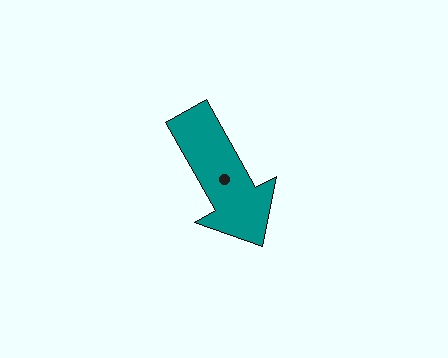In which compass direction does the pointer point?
Southeast.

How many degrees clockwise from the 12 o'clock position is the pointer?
Approximately 151 degrees.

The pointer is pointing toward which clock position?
Roughly 5 o'clock.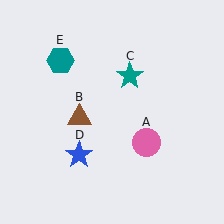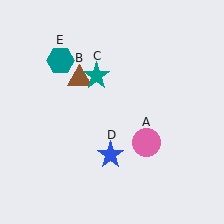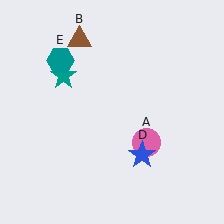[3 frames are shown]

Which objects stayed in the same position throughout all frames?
Pink circle (object A) and teal hexagon (object E) remained stationary.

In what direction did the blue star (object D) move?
The blue star (object D) moved right.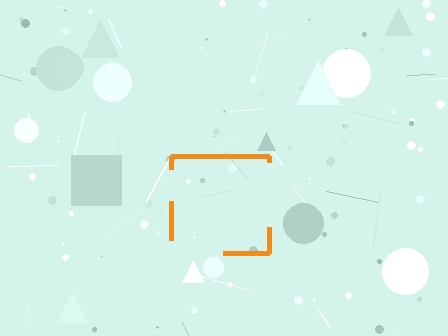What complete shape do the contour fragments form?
The contour fragments form a square.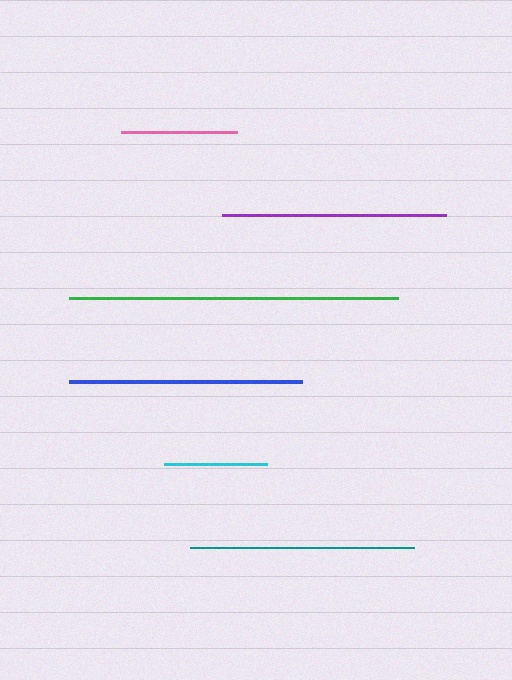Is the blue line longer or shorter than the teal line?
The blue line is longer than the teal line.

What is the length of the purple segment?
The purple segment is approximately 224 pixels long.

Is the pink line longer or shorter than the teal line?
The teal line is longer than the pink line.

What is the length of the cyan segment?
The cyan segment is approximately 103 pixels long.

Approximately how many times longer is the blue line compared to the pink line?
The blue line is approximately 2.0 times the length of the pink line.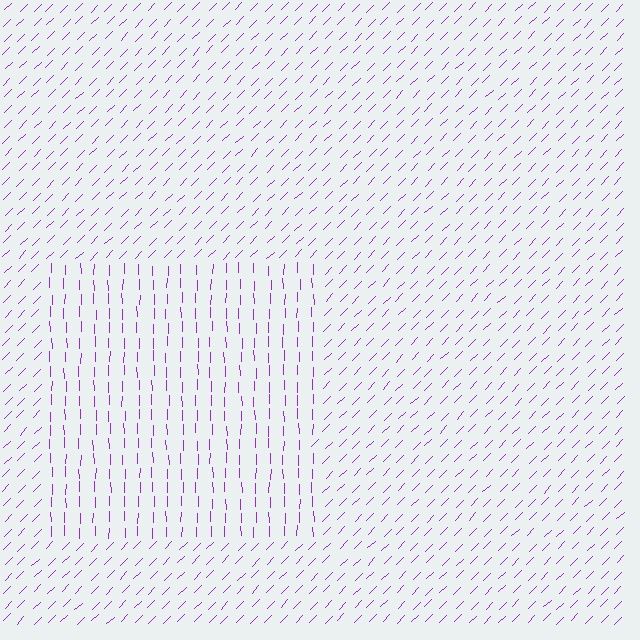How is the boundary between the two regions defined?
The boundary is defined purely by a change in line orientation (approximately 45 degrees difference). All lines are the same color and thickness.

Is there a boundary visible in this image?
Yes, there is a texture boundary formed by a change in line orientation.